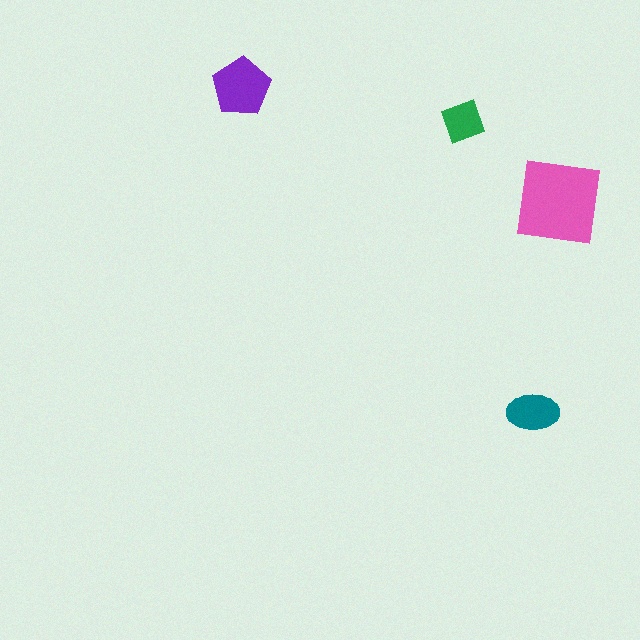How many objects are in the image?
There are 4 objects in the image.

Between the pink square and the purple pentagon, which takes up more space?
The pink square.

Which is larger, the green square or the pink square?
The pink square.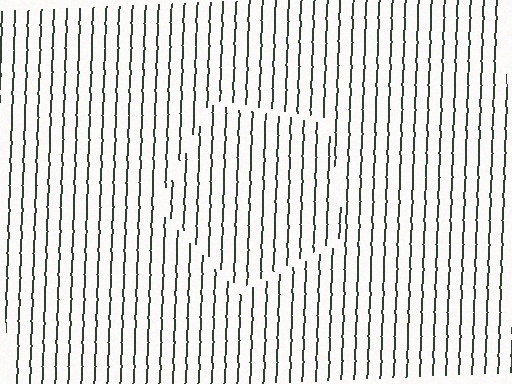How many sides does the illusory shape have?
5 sides — the line-ends trace a pentagon.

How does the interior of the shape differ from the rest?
The interior of the shape contains the same grating, shifted by half a period — the contour is defined by the phase discontinuity where line-ends from the inner and outer gratings abut.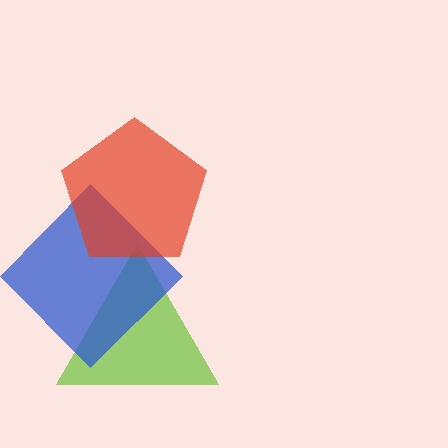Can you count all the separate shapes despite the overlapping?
Yes, there are 3 separate shapes.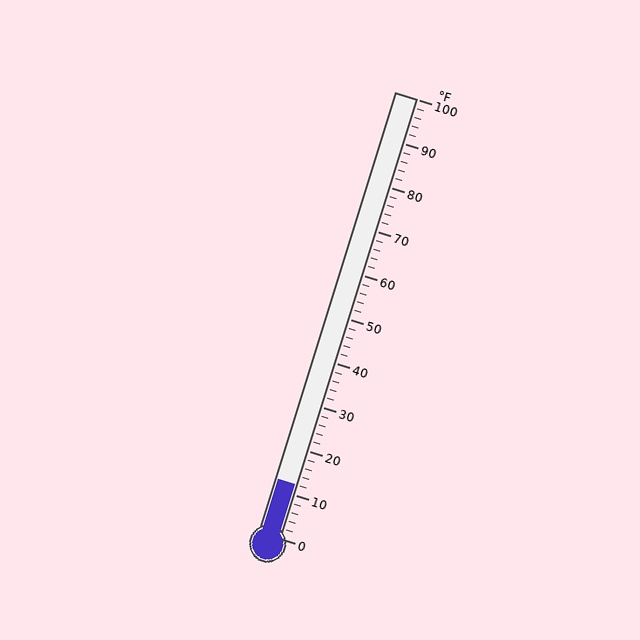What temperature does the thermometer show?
The thermometer shows approximately 12°F.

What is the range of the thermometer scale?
The thermometer scale ranges from 0°F to 100°F.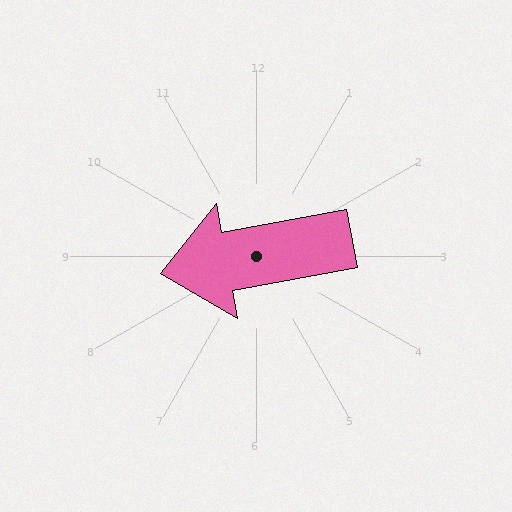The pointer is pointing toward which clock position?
Roughly 9 o'clock.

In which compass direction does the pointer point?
West.